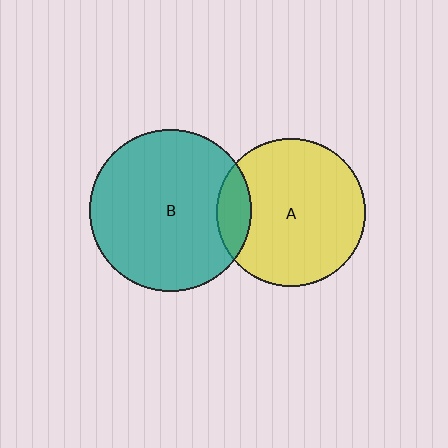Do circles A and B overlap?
Yes.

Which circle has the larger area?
Circle B (teal).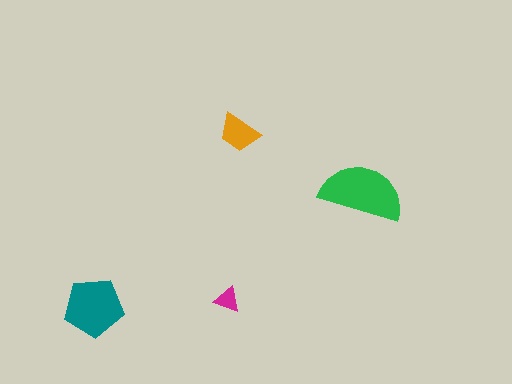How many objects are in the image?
There are 4 objects in the image.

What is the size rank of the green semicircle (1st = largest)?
1st.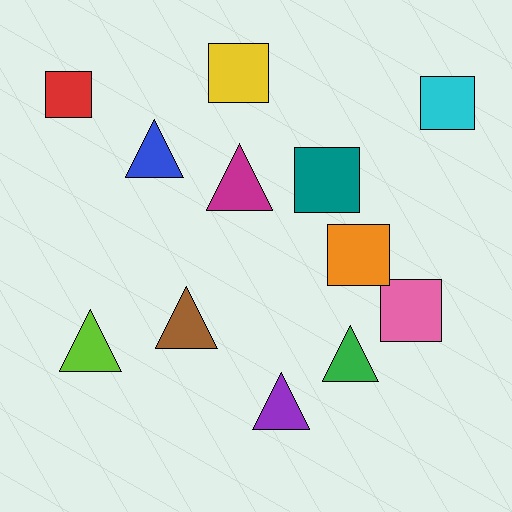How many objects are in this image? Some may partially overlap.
There are 12 objects.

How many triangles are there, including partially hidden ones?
There are 6 triangles.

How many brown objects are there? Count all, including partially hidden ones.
There is 1 brown object.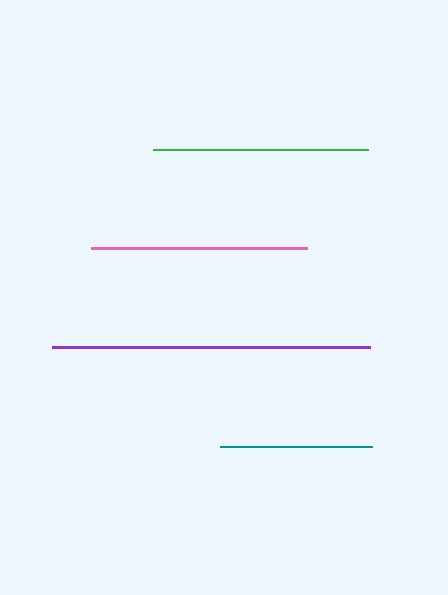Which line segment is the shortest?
The teal line is the shortest at approximately 152 pixels.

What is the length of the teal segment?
The teal segment is approximately 152 pixels long.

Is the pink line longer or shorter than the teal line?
The pink line is longer than the teal line.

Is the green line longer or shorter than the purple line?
The purple line is longer than the green line.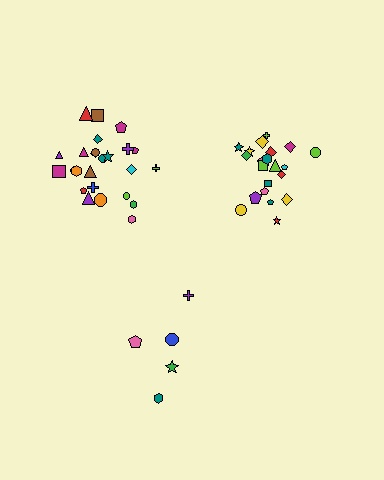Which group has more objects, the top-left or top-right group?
The top-left group.